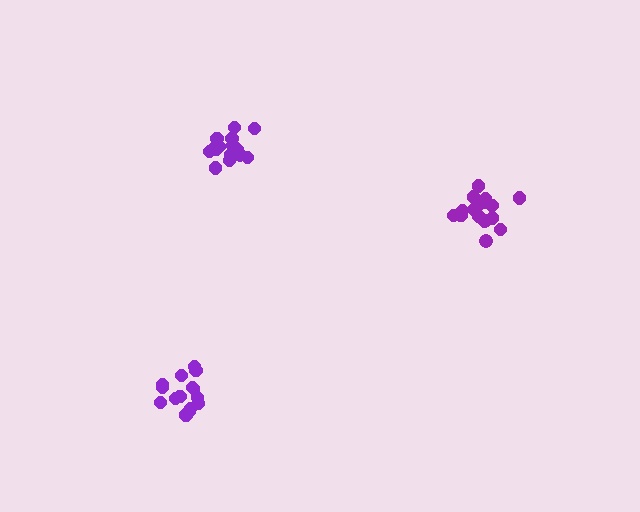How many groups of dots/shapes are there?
There are 3 groups.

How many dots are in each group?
Group 1: 15 dots, Group 2: 17 dots, Group 3: 16 dots (48 total).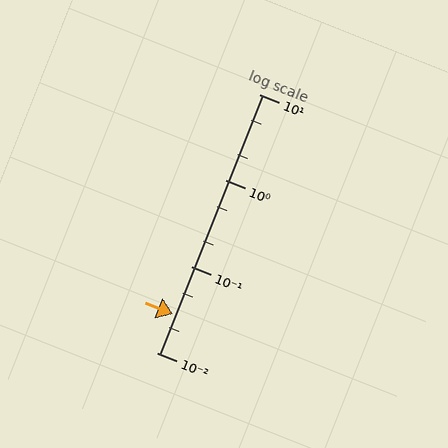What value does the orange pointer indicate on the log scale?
The pointer indicates approximately 0.028.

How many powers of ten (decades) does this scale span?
The scale spans 3 decades, from 0.01 to 10.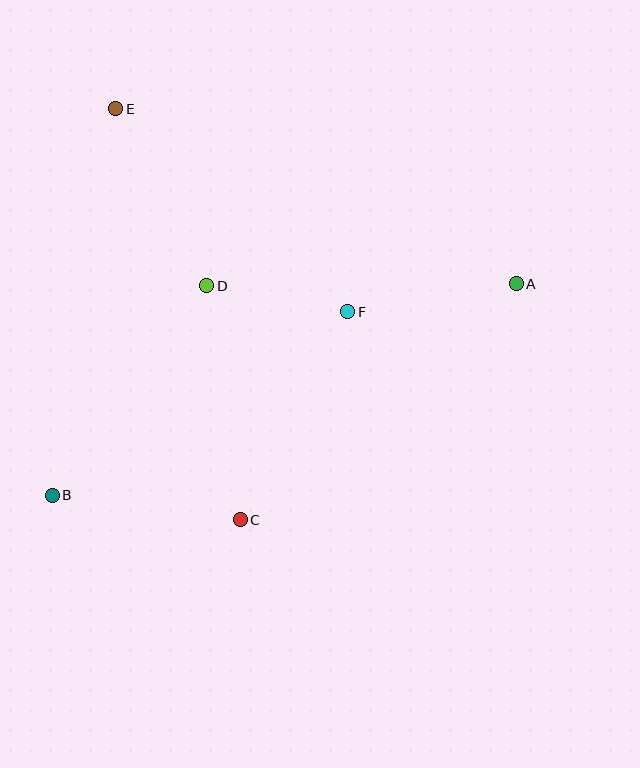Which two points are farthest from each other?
Points A and B are farthest from each other.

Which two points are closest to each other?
Points D and F are closest to each other.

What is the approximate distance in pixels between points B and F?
The distance between B and F is approximately 348 pixels.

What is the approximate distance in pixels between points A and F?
The distance between A and F is approximately 171 pixels.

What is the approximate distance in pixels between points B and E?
The distance between B and E is approximately 392 pixels.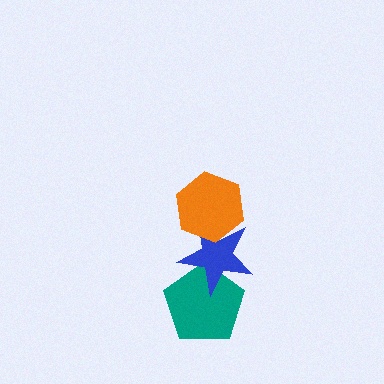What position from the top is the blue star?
The blue star is 2nd from the top.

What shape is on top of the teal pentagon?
The blue star is on top of the teal pentagon.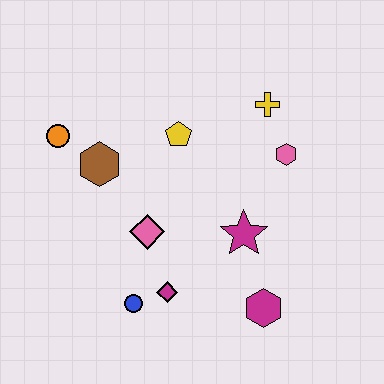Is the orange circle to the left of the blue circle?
Yes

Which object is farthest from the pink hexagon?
The orange circle is farthest from the pink hexagon.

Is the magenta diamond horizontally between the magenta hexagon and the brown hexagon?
Yes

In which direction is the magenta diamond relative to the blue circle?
The magenta diamond is to the right of the blue circle.